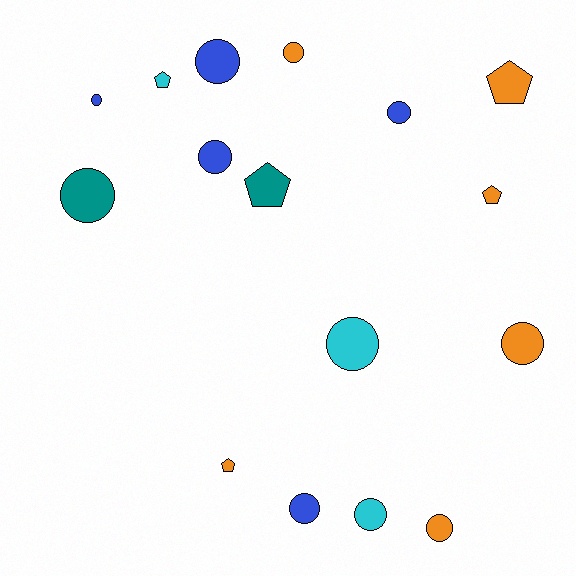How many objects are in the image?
There are 16 objects.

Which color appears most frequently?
Orange, with 6 objects.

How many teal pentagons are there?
There is 1 teal pentagon.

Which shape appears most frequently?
Circle, with 11 objects.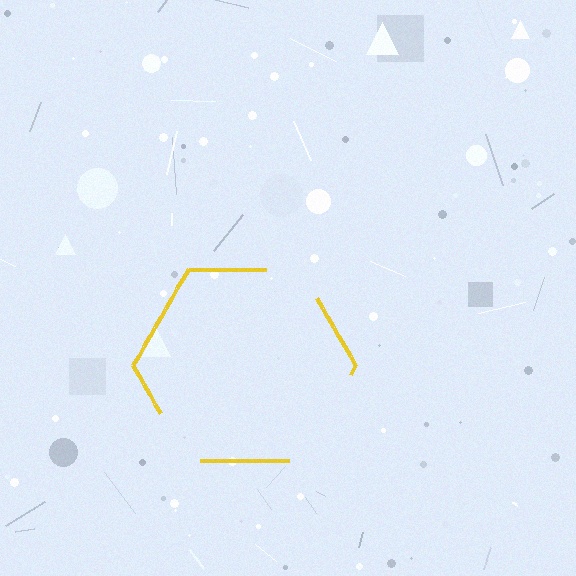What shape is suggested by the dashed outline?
The dashed outline suggests a hexagon.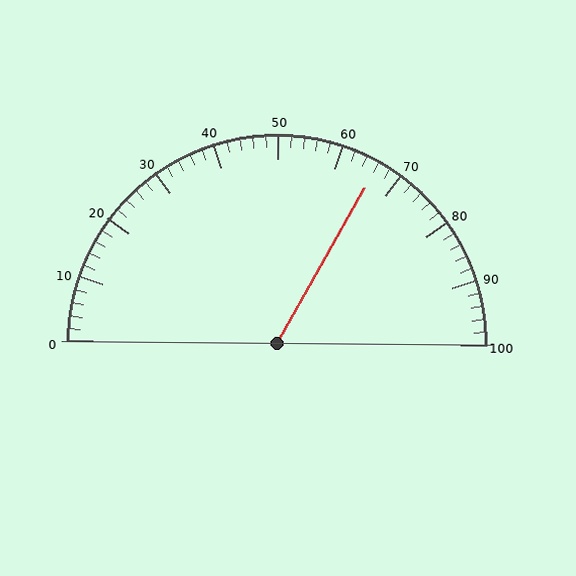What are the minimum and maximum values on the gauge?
The gauge ranges from 0 to 100.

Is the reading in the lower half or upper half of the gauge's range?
The reading is in the upper half of the range (0 to 100).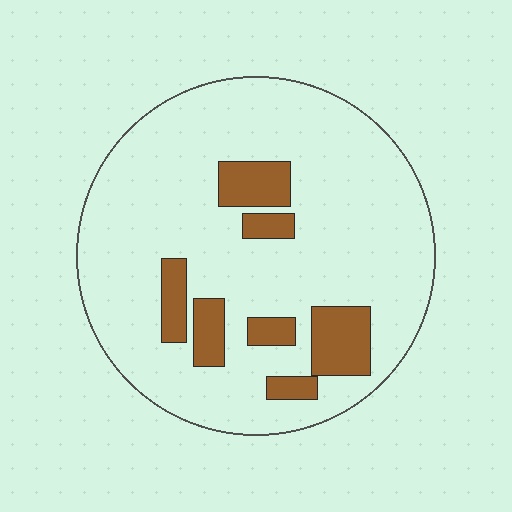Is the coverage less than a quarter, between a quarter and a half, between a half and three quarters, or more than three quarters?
Less than a quarter.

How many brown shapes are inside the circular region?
7.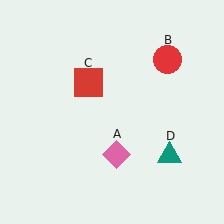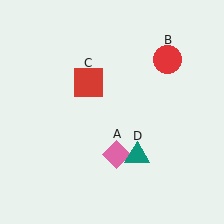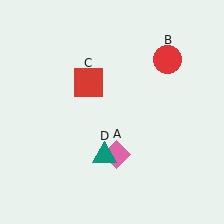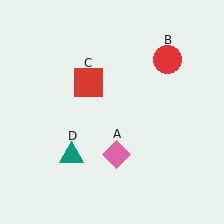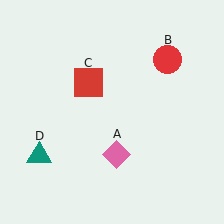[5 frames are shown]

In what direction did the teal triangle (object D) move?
The teal triangle (object D) moved left.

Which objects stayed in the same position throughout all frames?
Pink diamond (object A) and red circle (object B) and red square (object C) remained stationary.